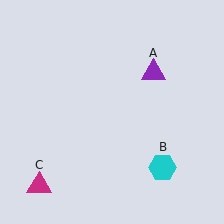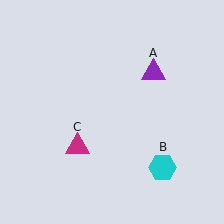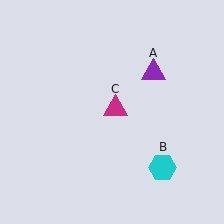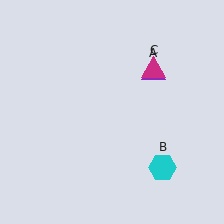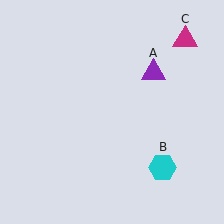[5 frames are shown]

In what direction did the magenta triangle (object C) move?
The magenta triangle (object C) moved up and to the right.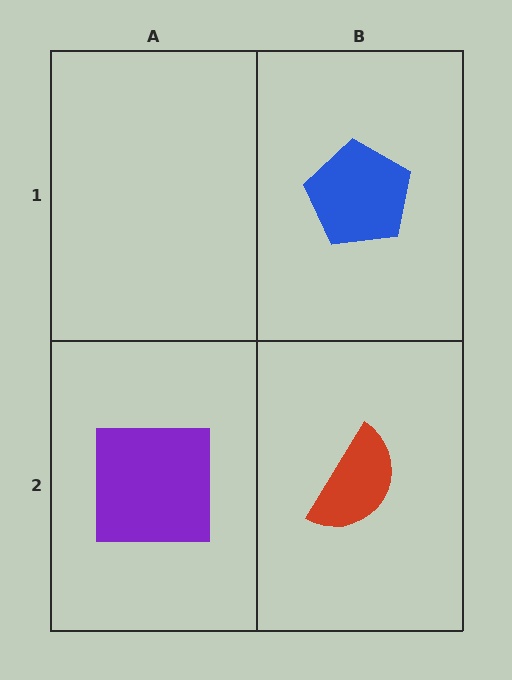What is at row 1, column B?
A blue pentagon.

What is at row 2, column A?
A purple square.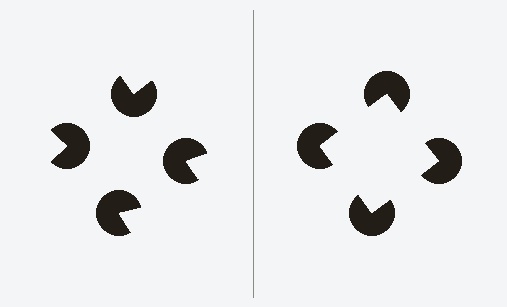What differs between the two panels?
The pac-man discs are positioned identically on both sides; only the wedge orientations differ. On the right they align to a square; on the left they are misaligned.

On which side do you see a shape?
An illusory square appears on the right side. On the left side the wedge cuts are rotated, so no coherent shape forms.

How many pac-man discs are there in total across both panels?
8 — 4 on each side.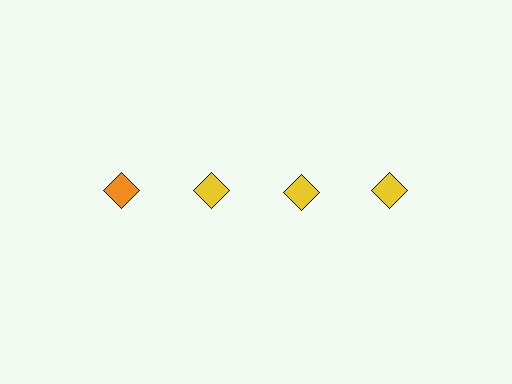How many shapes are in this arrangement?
There are 4 shapes arranged in a grid pattern.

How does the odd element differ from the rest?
It has a different color: orange instead of yellow.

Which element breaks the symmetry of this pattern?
The orange diamond in the top row, leftmost column breaks the symmetry. All other shapes are yellow diamonds.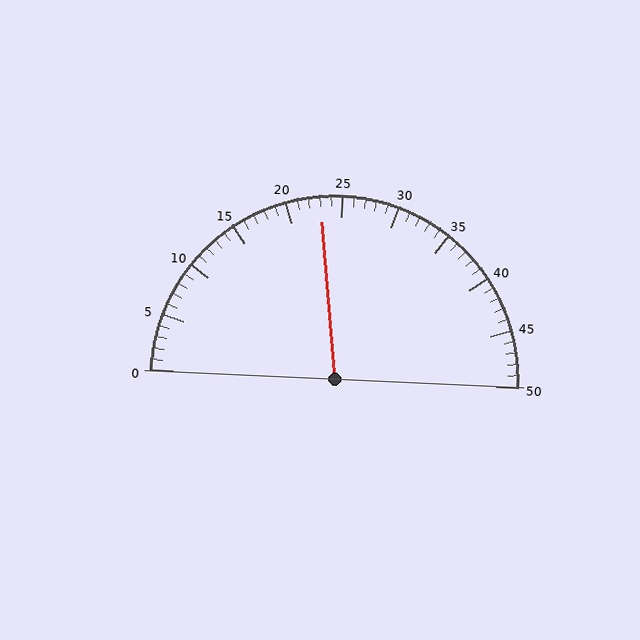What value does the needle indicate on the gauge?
The needle indicates approximately 23.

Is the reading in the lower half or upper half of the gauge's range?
The reading is in the lower half of the range (0 to 50).